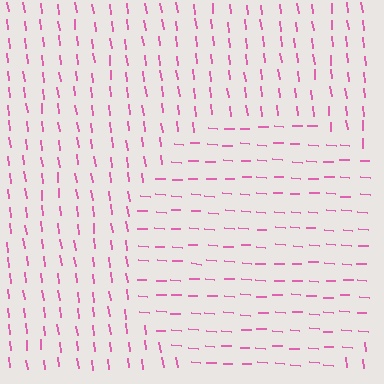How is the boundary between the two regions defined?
The boundary is defined purely by a change in line orientation (approximately 79 degrees difference). All lines are the same color and thickness.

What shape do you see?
I see a circle.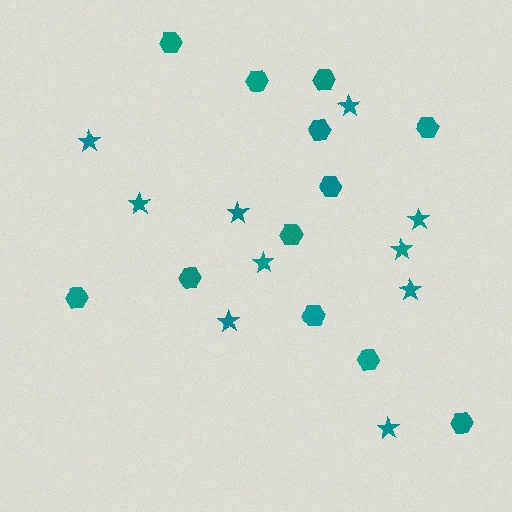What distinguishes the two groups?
There are 2 groups: one group of stars (10) and one group of hexagons (12).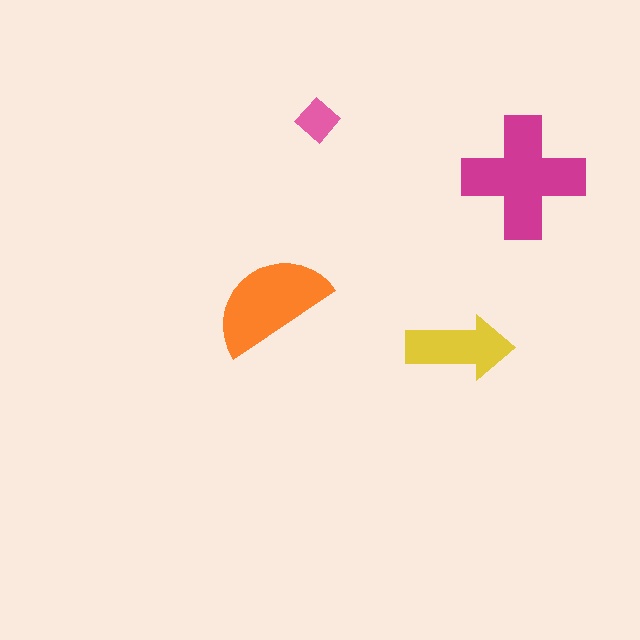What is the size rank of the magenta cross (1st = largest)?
1st.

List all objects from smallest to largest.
The pink diamond, the yellow arrow, the orange semicircle, the magenta cross.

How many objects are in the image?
There are 4 objects in the image.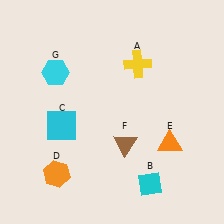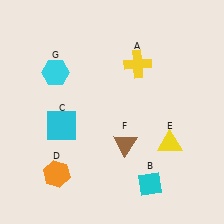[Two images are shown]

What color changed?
The triangle (E) changed from orange in Image 1 to yellow in Image 2.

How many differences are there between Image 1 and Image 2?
There is 1 difference between the two images.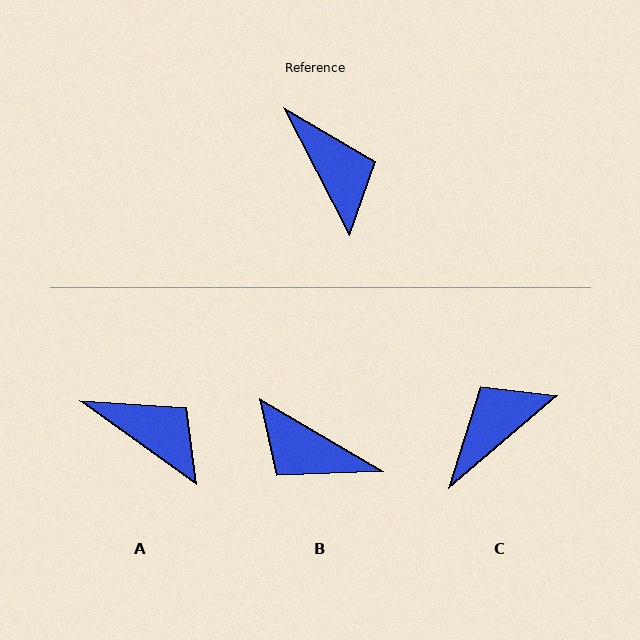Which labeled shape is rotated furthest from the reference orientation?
B, about 147 degrees away.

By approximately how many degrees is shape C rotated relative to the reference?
Approximately 103 degrees counter-clockwise.